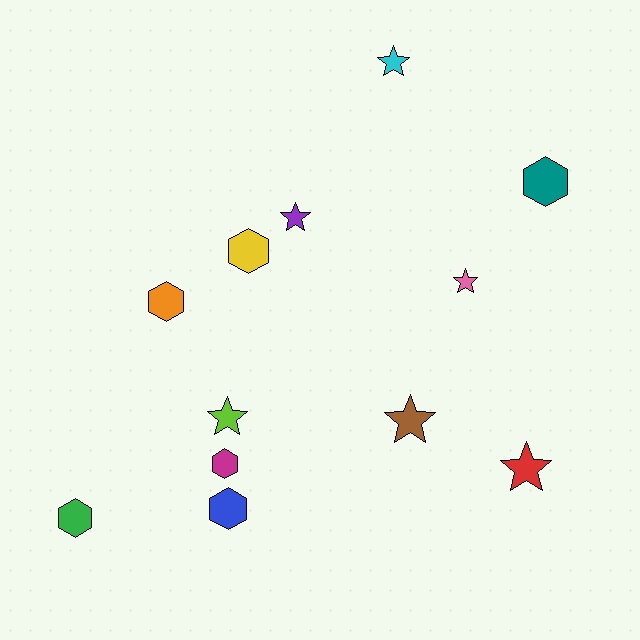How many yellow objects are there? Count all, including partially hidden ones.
There is 1 yellow object.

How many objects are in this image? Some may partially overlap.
There are 12 objects.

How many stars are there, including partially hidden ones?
There are 6 stars.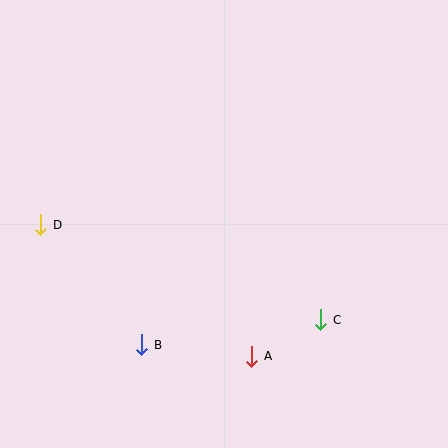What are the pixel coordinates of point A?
Point A is at (252, 356).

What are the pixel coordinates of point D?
Point D is at (41, 225).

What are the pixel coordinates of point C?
Point C is at (321, 320).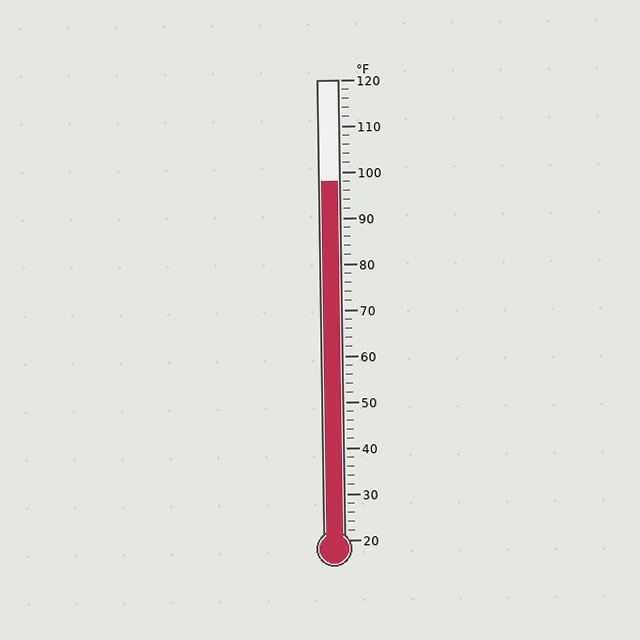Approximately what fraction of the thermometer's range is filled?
The thermometer is filled to approximately 80% of its range.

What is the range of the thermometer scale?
The thermometer scale ranges from 20°F to 120°F.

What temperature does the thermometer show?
The thermometer shows approximately 98°F.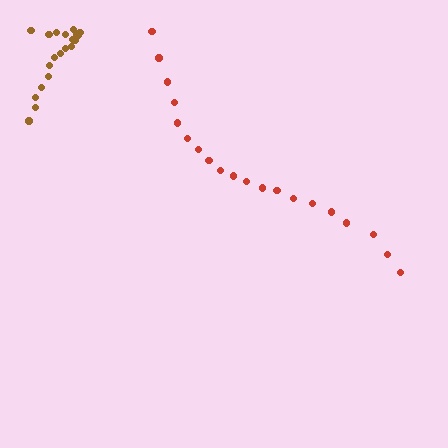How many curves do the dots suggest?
There are 2 distinct paths.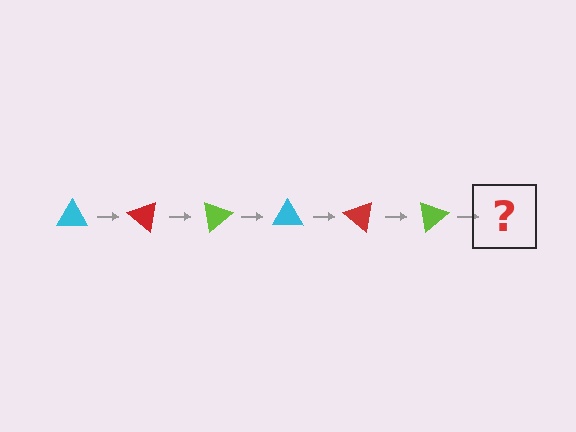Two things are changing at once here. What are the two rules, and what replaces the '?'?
The two rules are that it rotates 40 degrees each step and the color cycles through cyan, red, and lime. The '?' should be a cyan triangle, rotated 240 degrees from the start.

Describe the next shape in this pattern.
It should be a cyan triangle, rotated 240 degrees from the start.